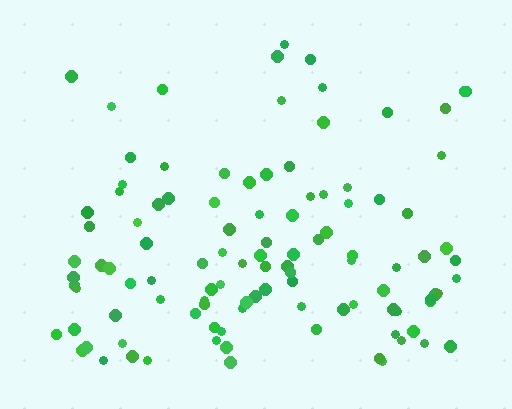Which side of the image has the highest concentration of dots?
The bottom.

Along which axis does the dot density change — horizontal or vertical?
Vertical.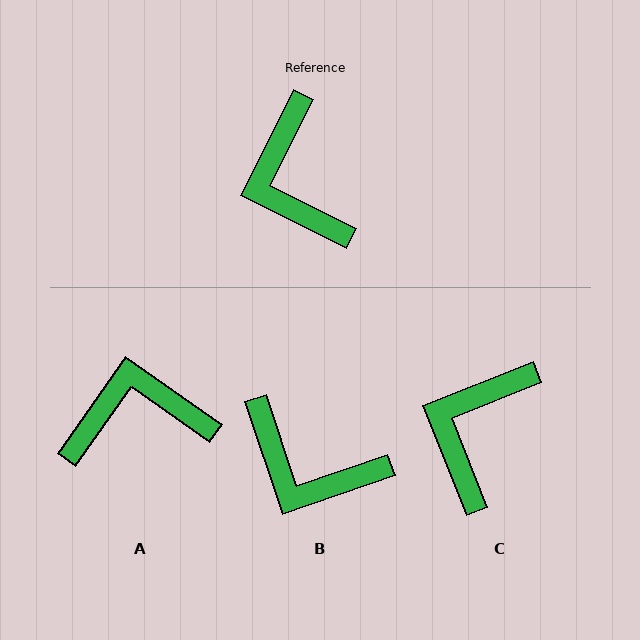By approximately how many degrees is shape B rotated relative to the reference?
Approximately 45 degrees counter-clockwise.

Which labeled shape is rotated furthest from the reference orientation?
A, about 99 degrees away.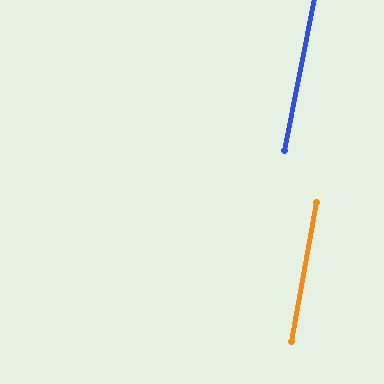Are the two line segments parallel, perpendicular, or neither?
Parallel — their directions differ by only 1.1°.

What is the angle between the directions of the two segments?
Approximately 1 degree.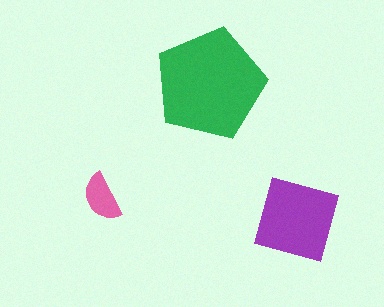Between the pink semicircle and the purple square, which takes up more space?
The purple square.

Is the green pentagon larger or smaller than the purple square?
Larger.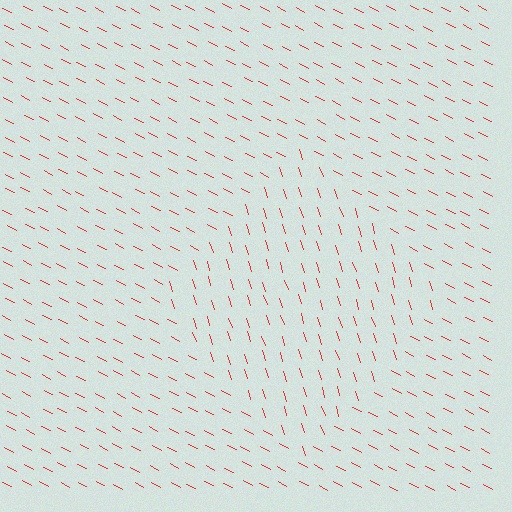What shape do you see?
I see a diamond.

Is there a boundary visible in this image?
Yes, there is a texture boundary formed by a change in line orientation.